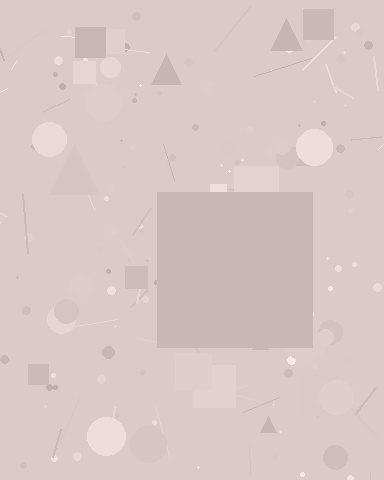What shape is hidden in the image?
A square is hidden in the image.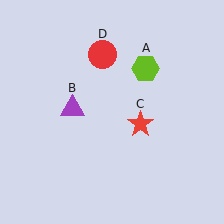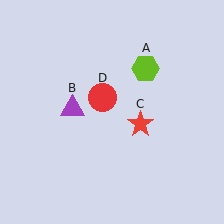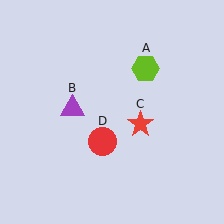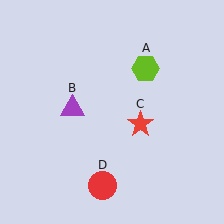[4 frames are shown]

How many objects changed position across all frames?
1 object changed position: red circle (object D).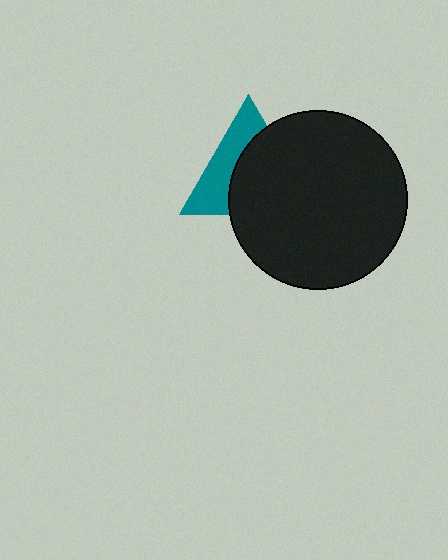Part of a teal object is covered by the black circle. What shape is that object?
It is a triangle.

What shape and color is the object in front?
The object in front is a black circle.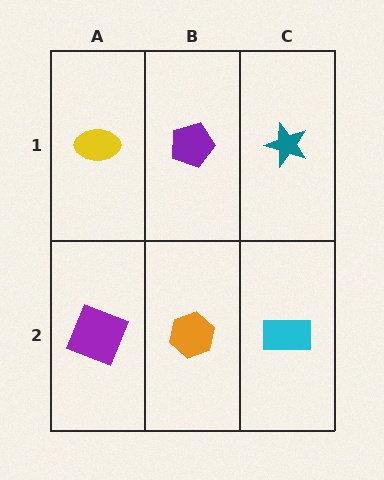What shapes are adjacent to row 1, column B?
An orange hexagon (row 2, column B), a yellow ellipse (row 1, column A), a teal star (row 1, column C).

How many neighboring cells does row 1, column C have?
2.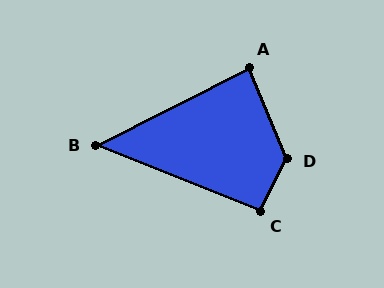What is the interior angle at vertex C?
Approximately 95 degrees (approximately right).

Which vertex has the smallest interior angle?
B, at approximately 49 degrees.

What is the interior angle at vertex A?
Approximately 85 degrees (approximately right).